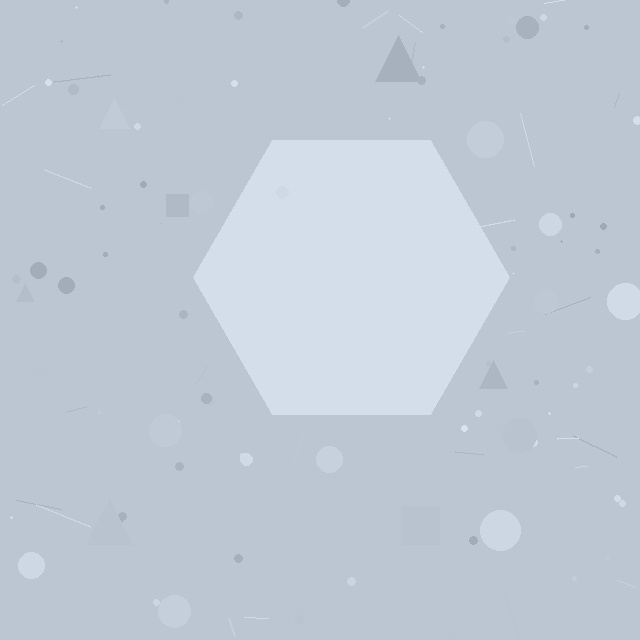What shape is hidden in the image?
A hexagon is hidden in the image.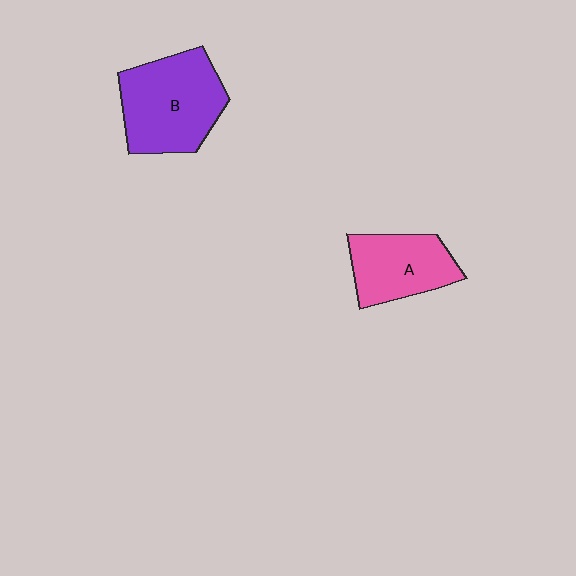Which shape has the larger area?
Shape B (purple).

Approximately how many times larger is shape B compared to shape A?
Approximately 1.4 times.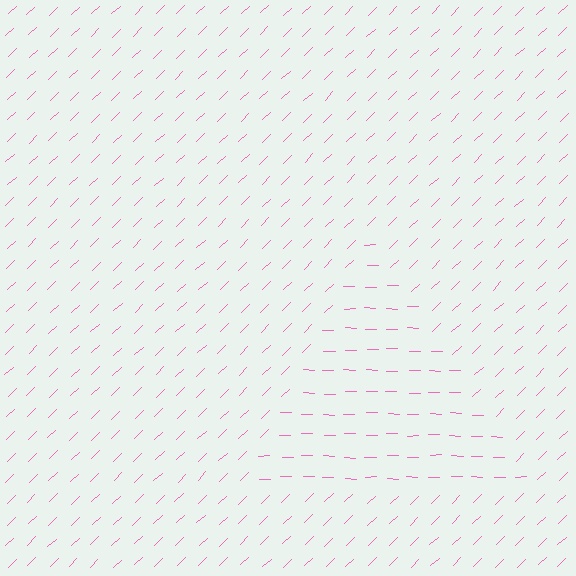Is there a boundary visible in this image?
Yes, there is a texture boundary formed by a change in line orientation.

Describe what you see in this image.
The image is filled with small pink line segments. A triangle region in the image has lines oriented differently from the surrounding lines, creating a visible texture boundary.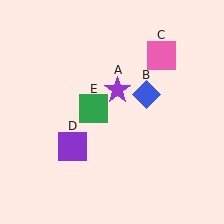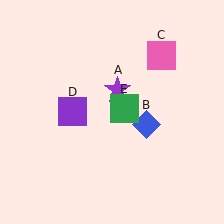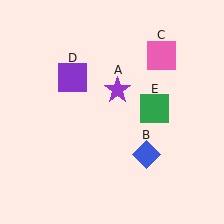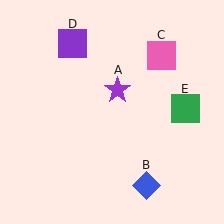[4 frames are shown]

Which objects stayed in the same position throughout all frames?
Purple star (object A) and pink square (object C) remained stationary.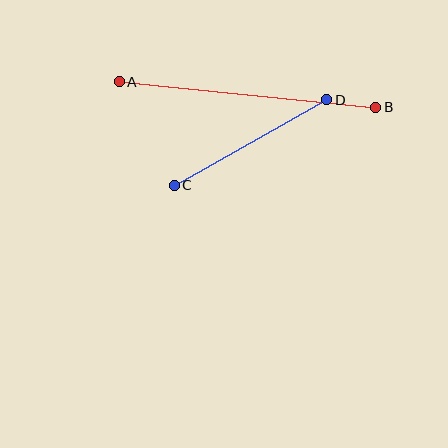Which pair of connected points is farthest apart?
Points A and B are farthest apart.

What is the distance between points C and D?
The distance is approximately 174 pixels.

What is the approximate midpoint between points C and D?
The midpoint is at approximately (250, 143) pixels.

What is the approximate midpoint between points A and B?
The midpoint is at approximately (248, 94) pixels.